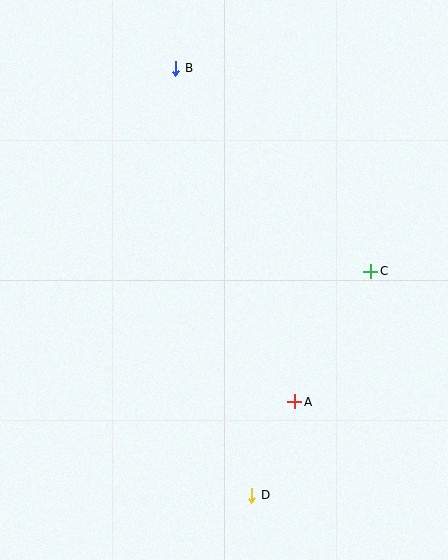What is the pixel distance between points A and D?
The distance between A and D is 103 pixels.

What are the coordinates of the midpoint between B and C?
The midpoint between B and C is at (273, 170).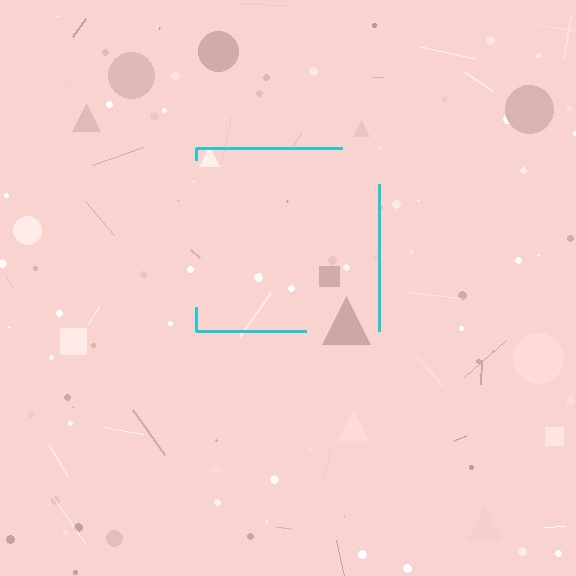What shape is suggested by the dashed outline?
The dashed outline suggests a square.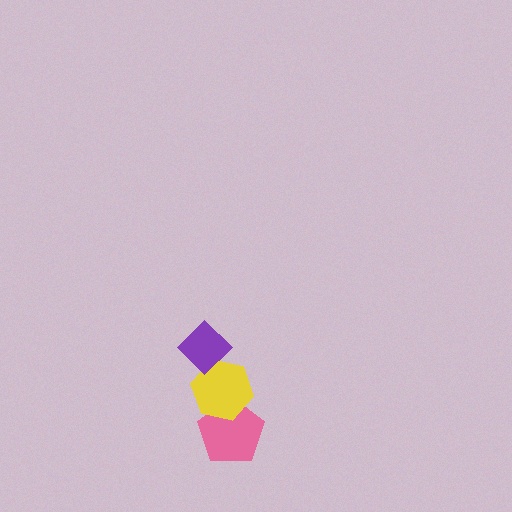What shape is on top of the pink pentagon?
The yellow hexagon is on top of the pink pentagon.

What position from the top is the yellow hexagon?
The yellow hexagon is 2nd from the top.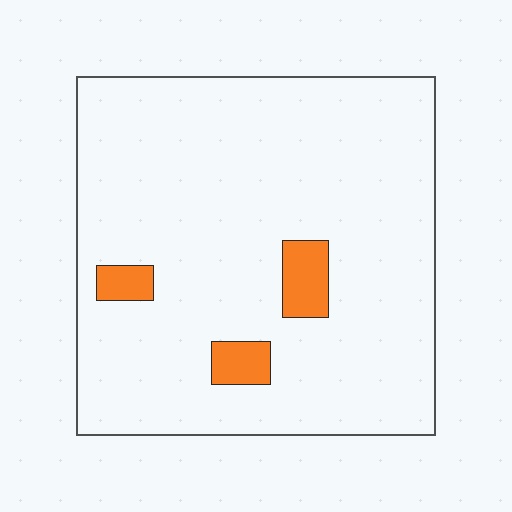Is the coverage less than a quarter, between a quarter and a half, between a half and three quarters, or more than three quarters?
Less than a quarter.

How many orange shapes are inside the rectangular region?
3.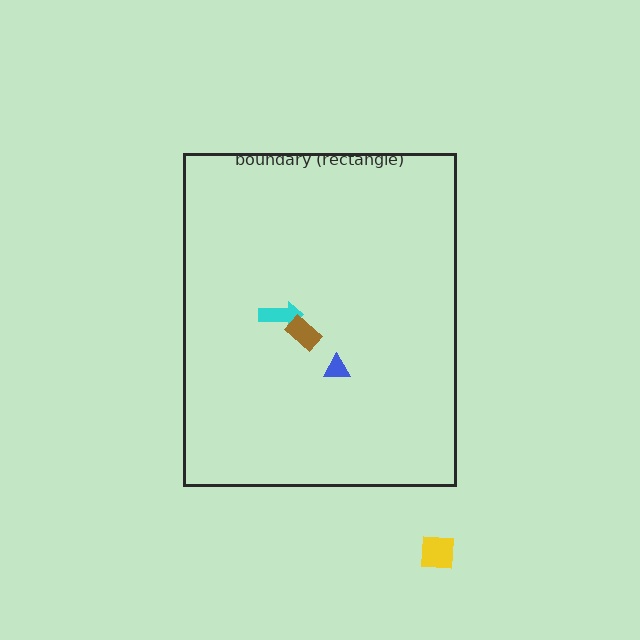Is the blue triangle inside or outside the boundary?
Inside.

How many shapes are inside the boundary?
3 inside, 1 outside.